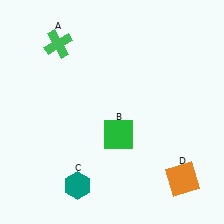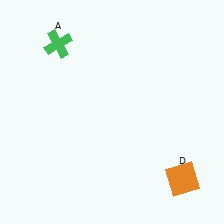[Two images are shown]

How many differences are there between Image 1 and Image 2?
There are 2 differences between the two images.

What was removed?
The green square (B), the teal hexagon (C) were removed in Image 2.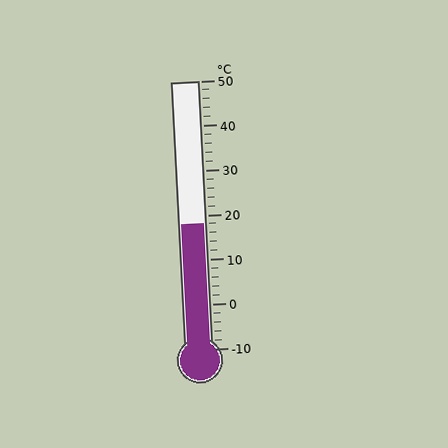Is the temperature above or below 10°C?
The temperature is above 10°C.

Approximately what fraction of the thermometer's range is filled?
The thermometer is filled to approximately 45% of its range.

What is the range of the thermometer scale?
The thermometer scale ranges from -10°C to 50°C.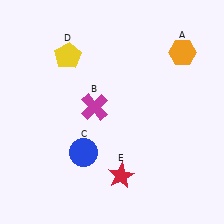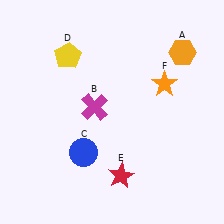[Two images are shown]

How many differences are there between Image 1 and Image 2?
There is 1 difference between the two images.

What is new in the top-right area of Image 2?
An orange star (F) was added in the top-right area of Image 2.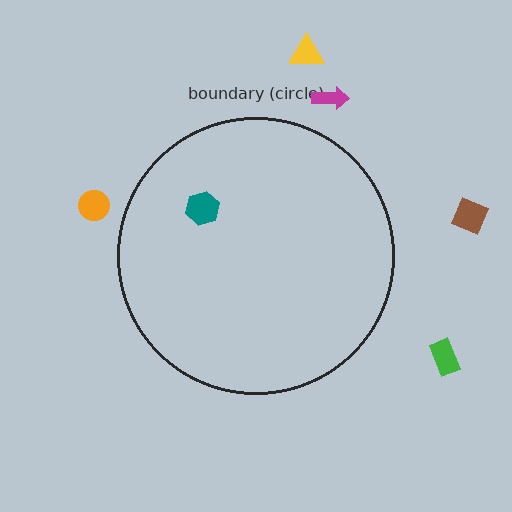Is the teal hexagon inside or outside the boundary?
Inside.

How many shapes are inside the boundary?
1 inside, 5 outside.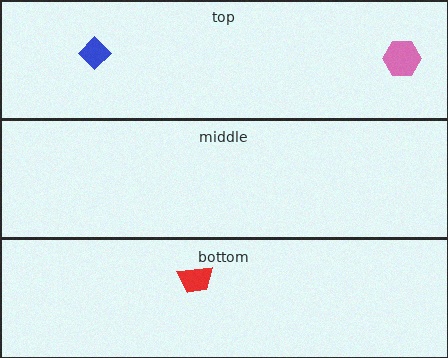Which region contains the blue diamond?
The top region.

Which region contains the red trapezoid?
The bottom region.